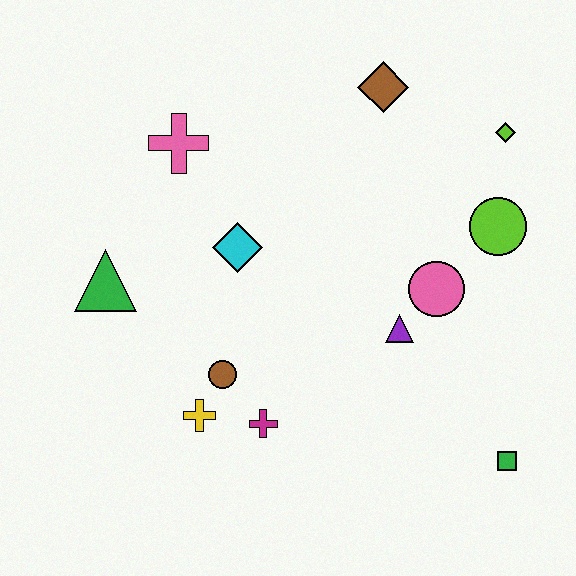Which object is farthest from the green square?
The pink cross is farthest from the green square.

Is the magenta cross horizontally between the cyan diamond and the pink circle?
Yes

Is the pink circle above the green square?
Yes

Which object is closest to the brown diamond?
The lime diamond is closest to the brown diamond.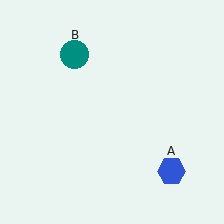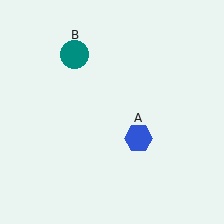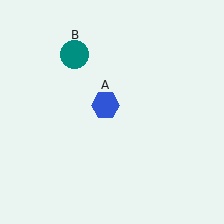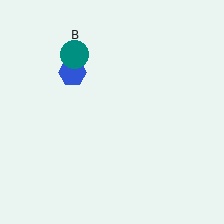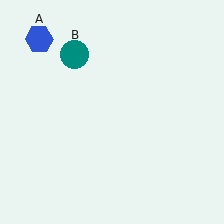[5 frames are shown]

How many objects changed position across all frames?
1 object changed position: blue hexagon (object A).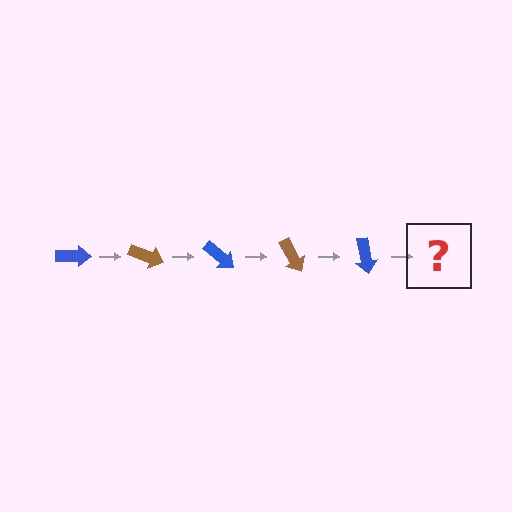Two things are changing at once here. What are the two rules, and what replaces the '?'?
The two rules are that it rotates 20 degrees each step and the color cycles through blue and brown. The '?' should be a brown arrow, rotated 100 degrees from the start.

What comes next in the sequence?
The next element should be a brown arrow, rotated 100 degrees from the start.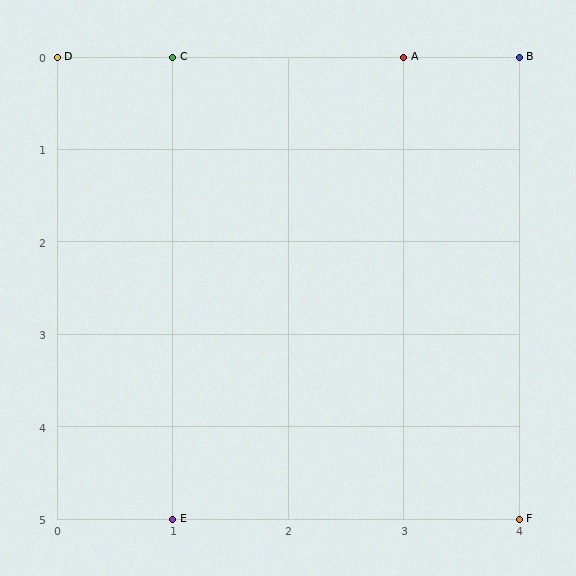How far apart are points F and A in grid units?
Points F and A are 1 column and 5 rows apart (about 5.1 grid units diagonally).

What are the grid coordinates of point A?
Point A is at grid coordinates (3, 0).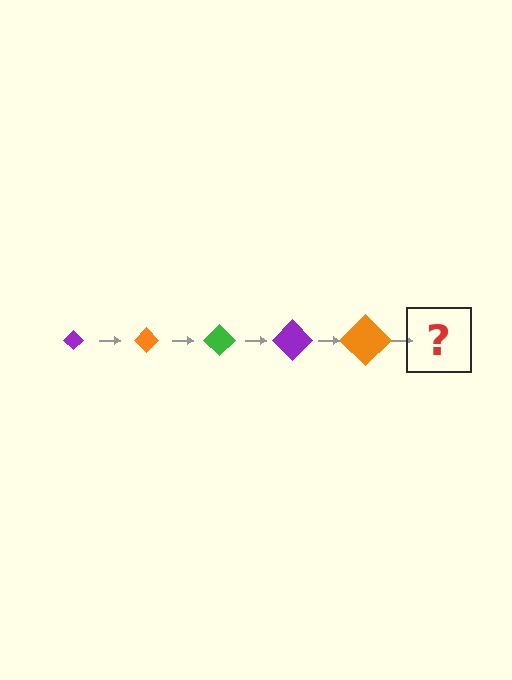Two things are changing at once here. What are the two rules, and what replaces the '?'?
The two rules are that the diamond grows larger each step and the color cycles through purple, orange, and green. The '?' should be a green diamond, larger than the previous one.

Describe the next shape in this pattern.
It should be a green diamond, larger than the previous one.